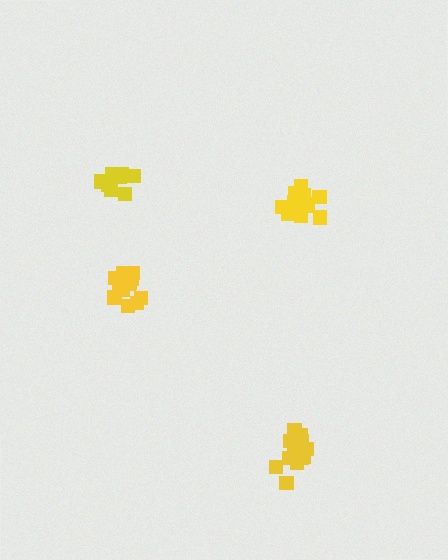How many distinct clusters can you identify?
There are 4 distinct clusters.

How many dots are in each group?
Group 1: 11 dots, Group 2: 16 dots, Group 3: 13 dots, Group 4: 16 dots (56 total).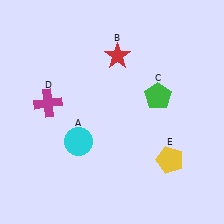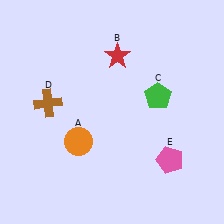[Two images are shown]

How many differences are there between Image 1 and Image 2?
There are 3 differences between the two images.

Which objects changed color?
A changed from cyan to orange. D changed from magenta to brown. E changed from yellow to pink.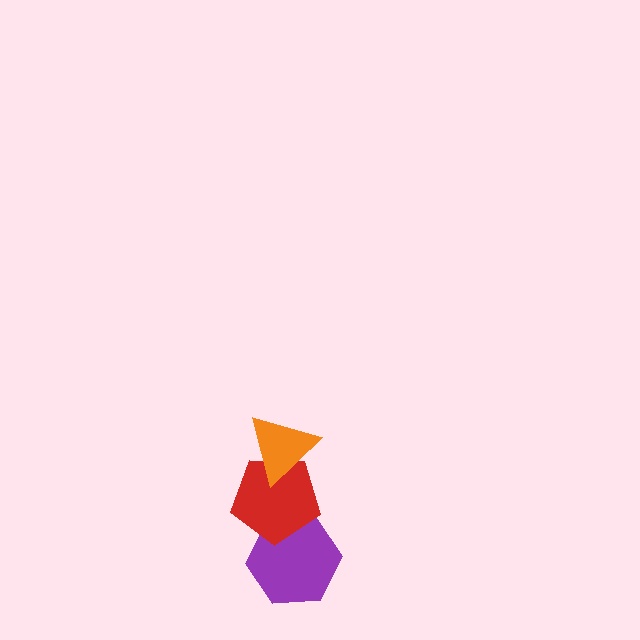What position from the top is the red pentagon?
The red pentagon is 2nd from the top.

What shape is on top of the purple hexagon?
The red pentagon is on top of the purple hexagon.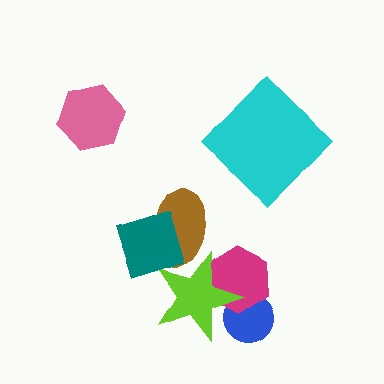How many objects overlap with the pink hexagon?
0 objects overlap with the pink hexagon.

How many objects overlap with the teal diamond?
2 objects overlap with the teal diamond.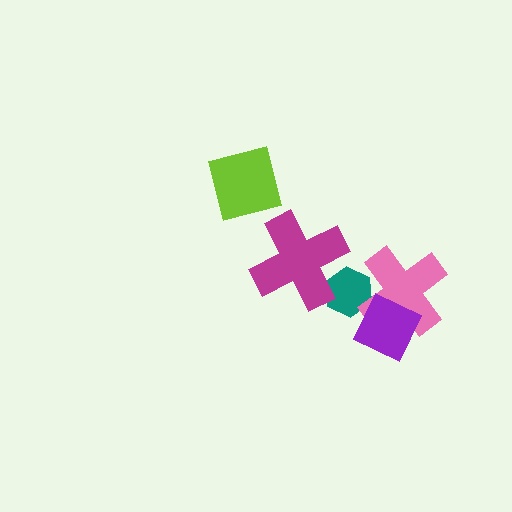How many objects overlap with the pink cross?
2 objects overlap with the pink cross.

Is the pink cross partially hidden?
Yes, it is partially covered by another shape.